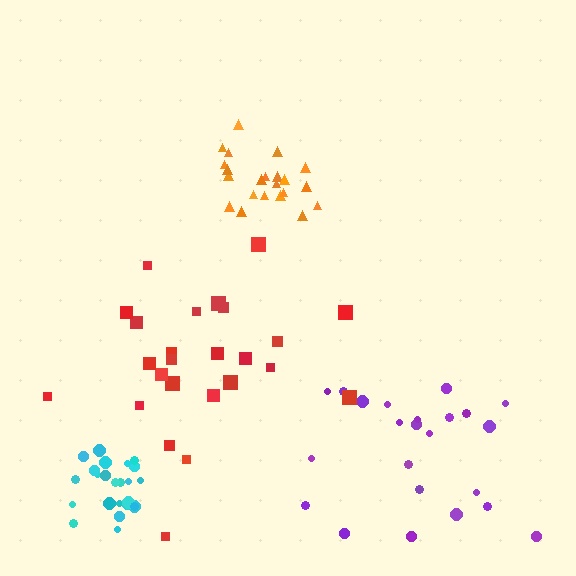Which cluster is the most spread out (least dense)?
Red.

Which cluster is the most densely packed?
Cyan.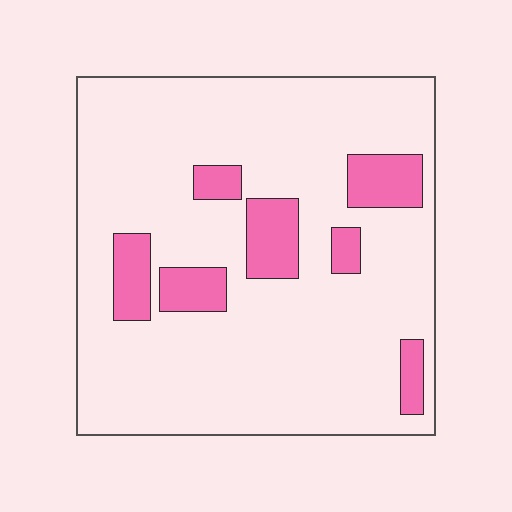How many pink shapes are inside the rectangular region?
7.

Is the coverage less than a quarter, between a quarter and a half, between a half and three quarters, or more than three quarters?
Less than a quarter.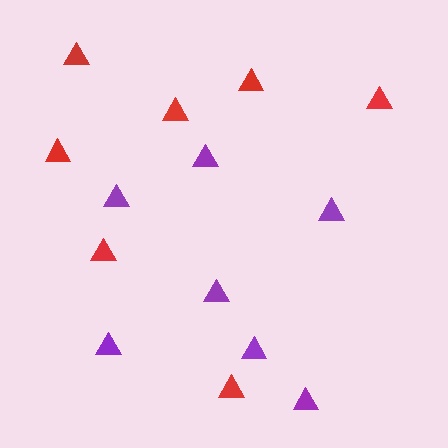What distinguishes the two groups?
There are 2 groups: one group of purple triangles (7) and one group of red triangles (7).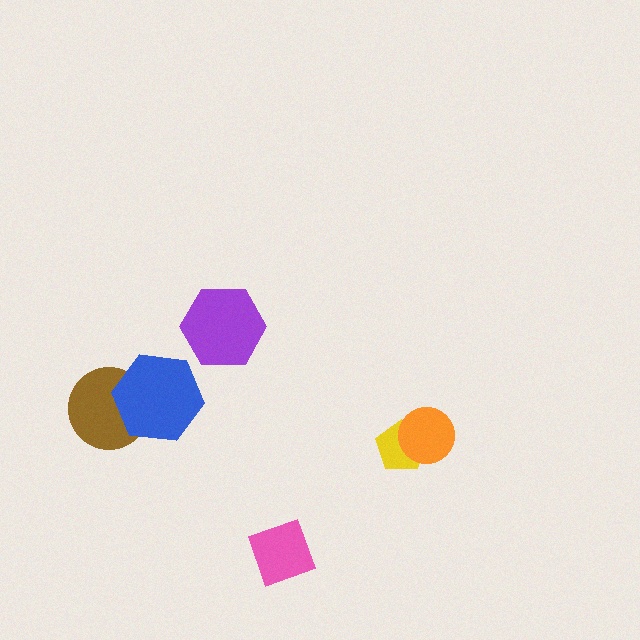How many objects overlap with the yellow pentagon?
1 object overlaps with the yellow pentagon.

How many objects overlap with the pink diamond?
0 objects overlap with the pink diamond.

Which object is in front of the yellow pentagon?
The orange circle is in front of the yellow pentagon.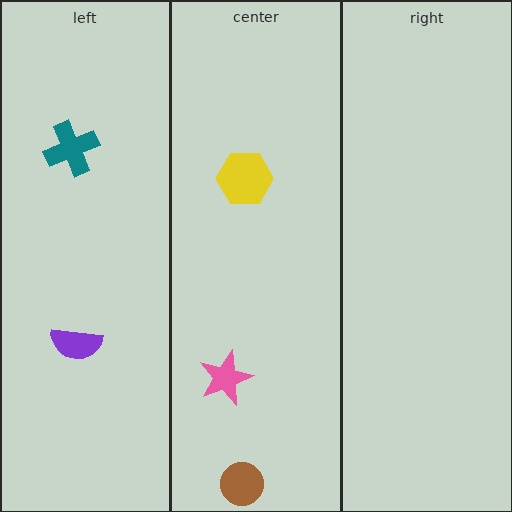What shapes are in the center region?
The yellow hexagon, the brown circle, the pink star.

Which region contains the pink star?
The center region.